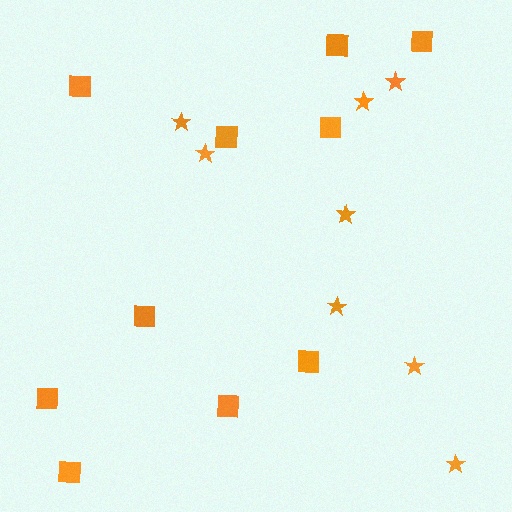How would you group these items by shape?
There are 2 groups: one group of stars (8) and one group of squares (10).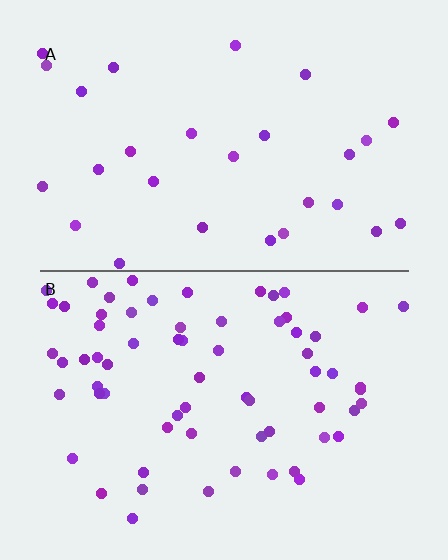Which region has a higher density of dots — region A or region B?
B (the bottom).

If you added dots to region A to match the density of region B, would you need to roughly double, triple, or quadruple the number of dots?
Approximately double.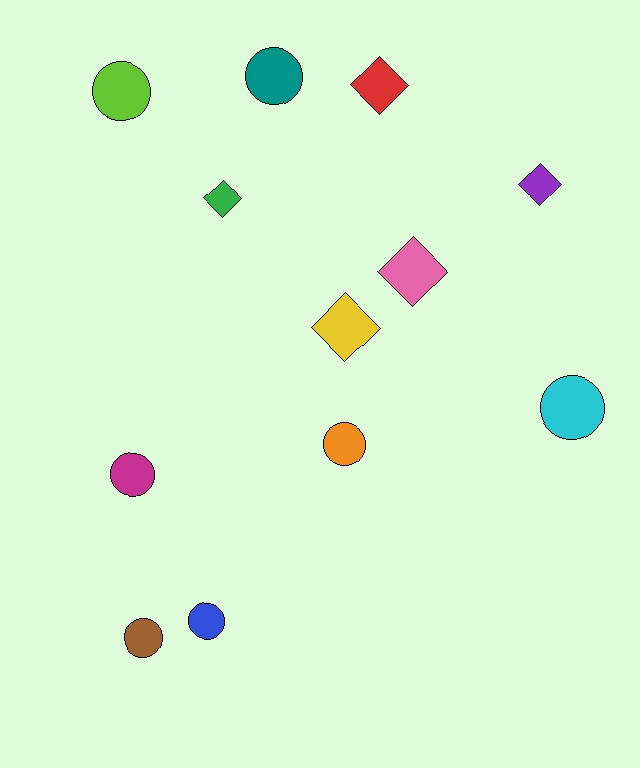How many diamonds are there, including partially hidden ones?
There are 5 diamonds.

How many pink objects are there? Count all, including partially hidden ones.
There is 1 pink object.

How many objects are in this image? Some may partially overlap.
There are 12 objects.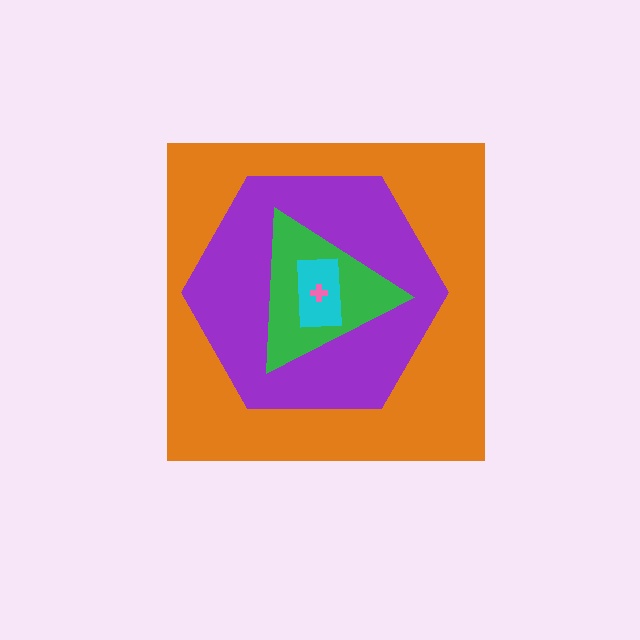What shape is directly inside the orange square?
The purple hexagon.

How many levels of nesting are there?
5.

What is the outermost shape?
The orange square.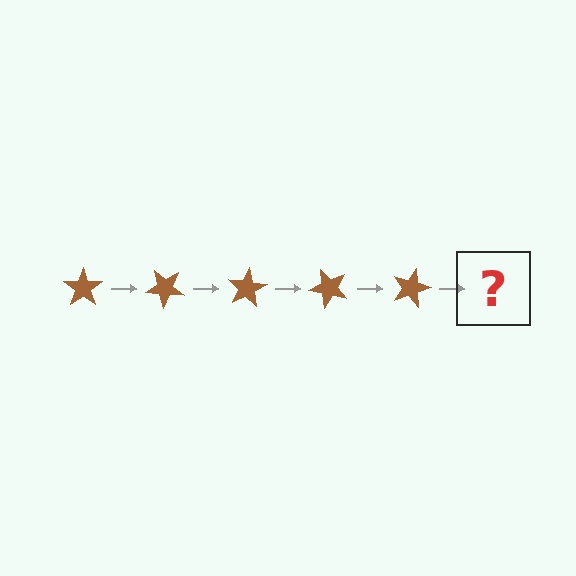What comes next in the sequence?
The next element should be a brown star rotated 200 degrees.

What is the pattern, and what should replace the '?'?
The pattern is that the star rotates 40 degrees each step. The '?' should be a brown star rotated 200 degrees.